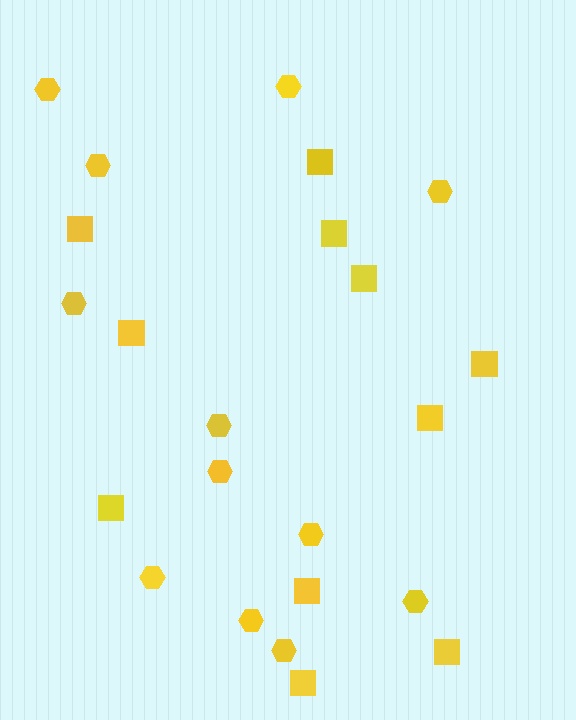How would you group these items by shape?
There are 2 groups: one group of hexagons (12) and one group of squares (11).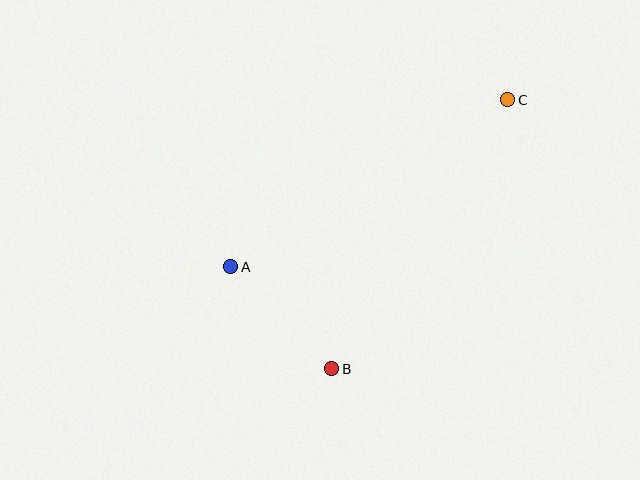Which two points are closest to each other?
Points A and B are closest to each other.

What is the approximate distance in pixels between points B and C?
The distance between B and C is approximately 322 pixels.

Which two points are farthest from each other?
Points A and C are farthest from each other.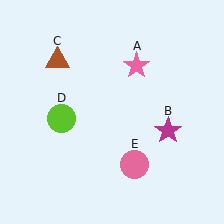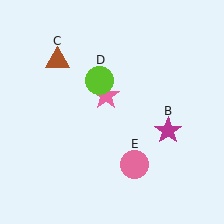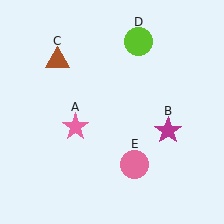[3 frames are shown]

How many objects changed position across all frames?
2 objects changed position: pink star (object A), lime circle (object D).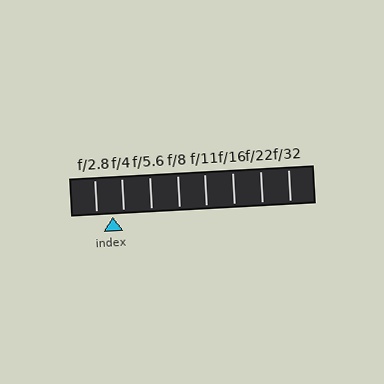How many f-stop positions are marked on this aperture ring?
There are 8 f-stop positions marked.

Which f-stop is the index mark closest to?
The index mark is closest to f/4.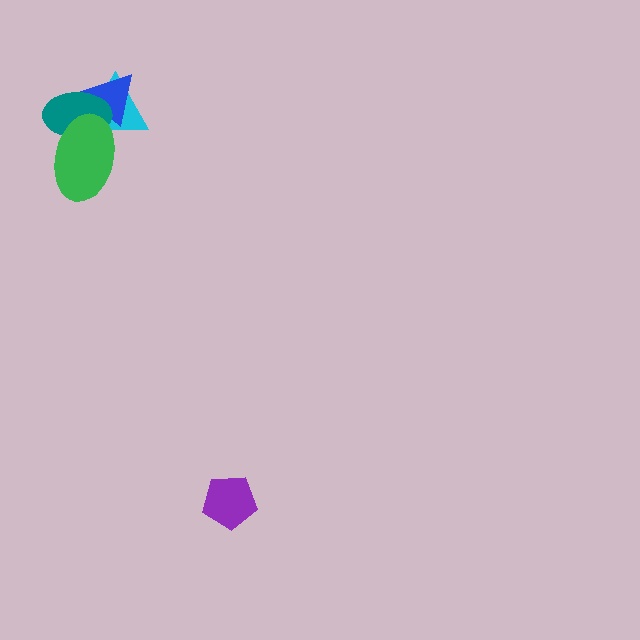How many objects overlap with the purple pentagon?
0 objects overlap with the purple pentagon.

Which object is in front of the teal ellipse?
The green ellipse is in front of the teal ellipse.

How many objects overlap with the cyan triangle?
3 objects overlap with the cyan triangle.